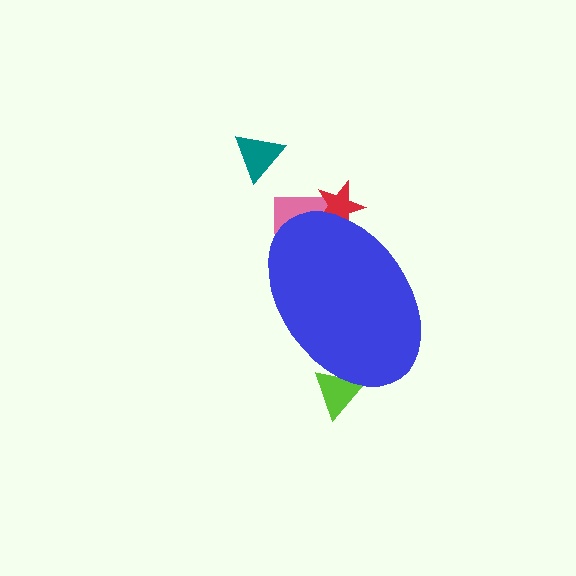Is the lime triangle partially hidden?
Yes, the lime triangle is partially hidden behind the blue ellipse.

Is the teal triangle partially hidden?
No, the teal triangle is fully visible.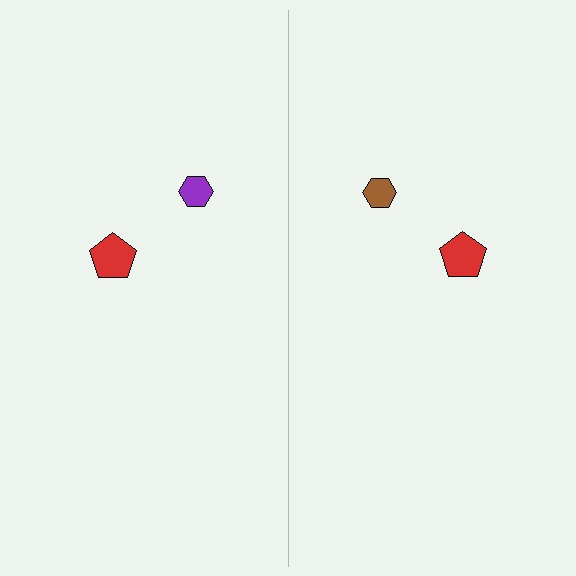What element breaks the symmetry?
The brown hexagon on the right side breaks the symmetry — its mirror counterpart is purple.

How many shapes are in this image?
There are 4 shapes in this image.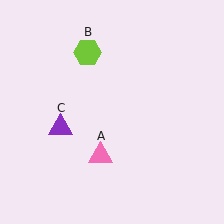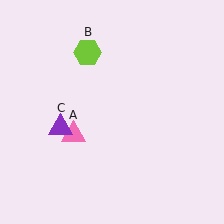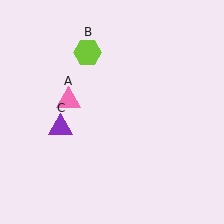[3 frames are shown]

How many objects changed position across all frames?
1 object changed position: pink triangle (object A).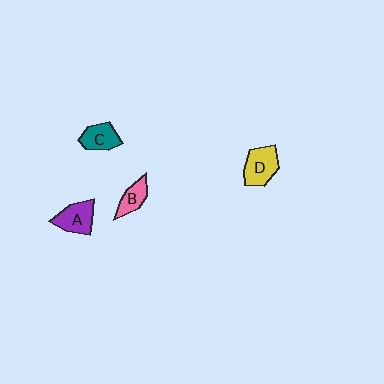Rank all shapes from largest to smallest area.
From largest to smallest: D (yellow), A (purple), C (teal), B (pink).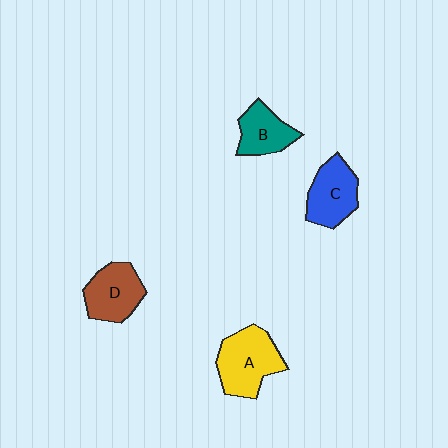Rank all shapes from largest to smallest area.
From largest to smallest: A (yellow), D (brown), C (blue), B (teal).